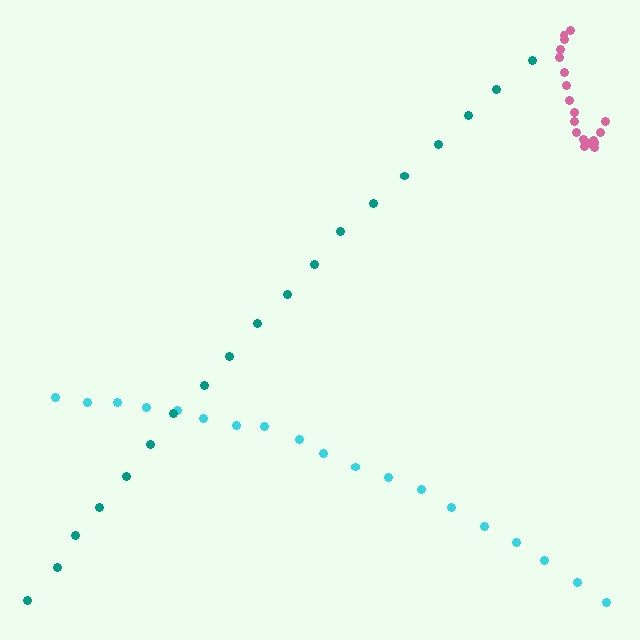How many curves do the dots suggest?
There are 3 distinct paths.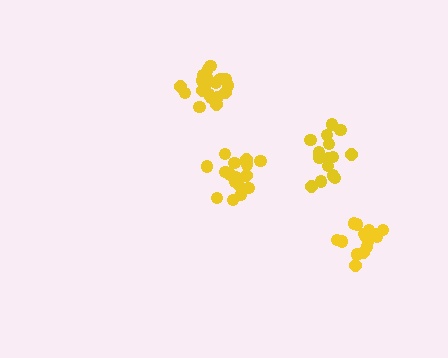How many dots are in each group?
Group 1: 16 dots, Group 2: 19 dots, Group 3: 19 dots, Group 4: 15 dots (69 total).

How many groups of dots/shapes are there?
There are 4 groups.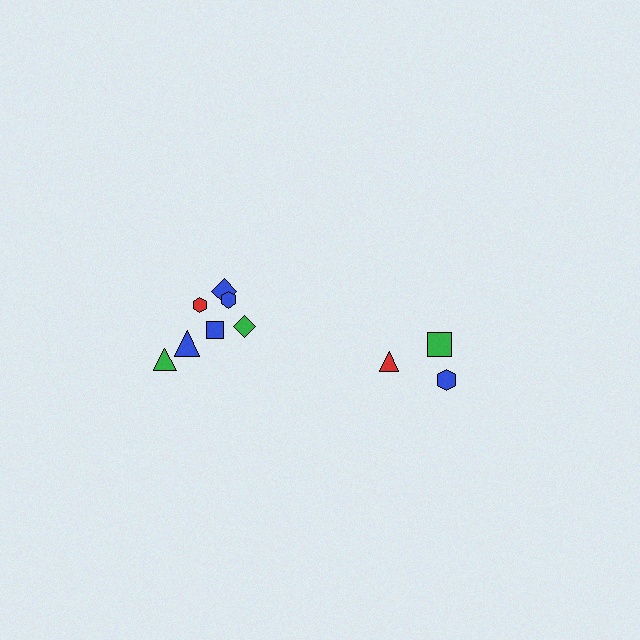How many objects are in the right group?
There are 3 objects.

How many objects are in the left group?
There are 7 objects.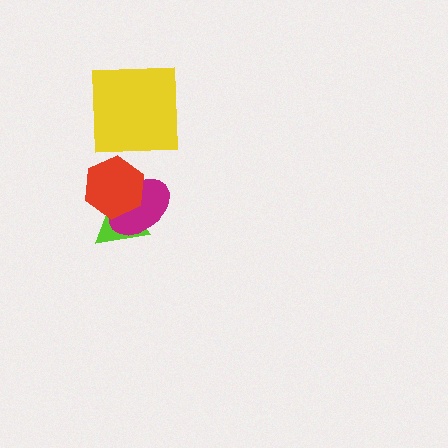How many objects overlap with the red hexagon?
2 objects overlap with the red hexagon.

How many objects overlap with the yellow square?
0 objects overlap with the yellow square.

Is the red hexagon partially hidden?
No, no other shape covers it.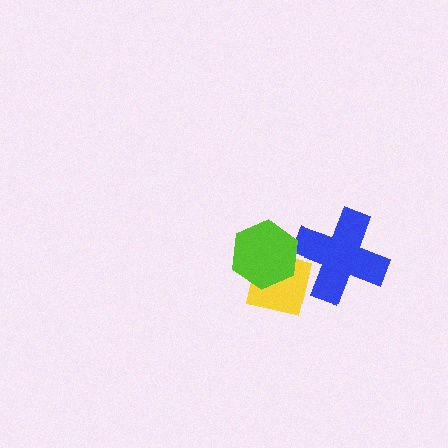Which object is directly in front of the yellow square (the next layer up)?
The blue cross is directly in front of the yellow square.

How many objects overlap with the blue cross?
1 object overlaps with the blue cross.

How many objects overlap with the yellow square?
2 objects overlap with the yellow square.